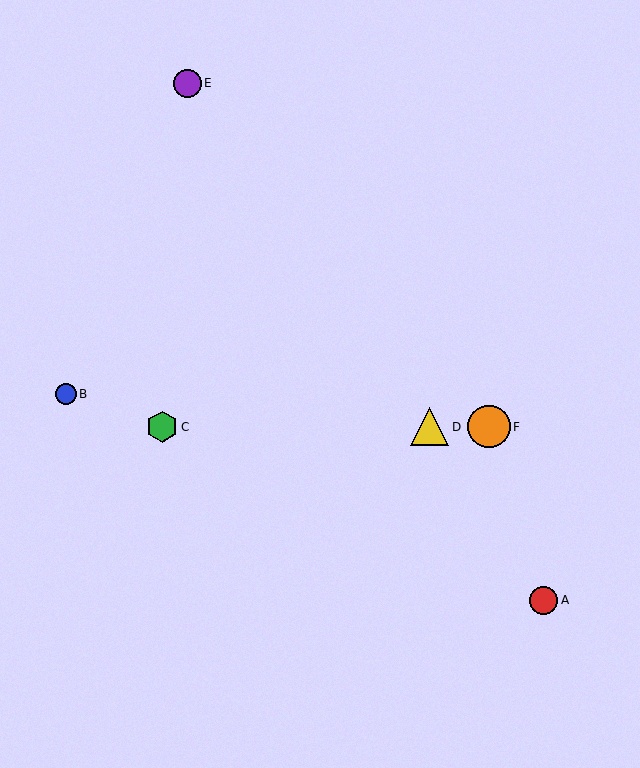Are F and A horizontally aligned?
No, F is at y≈427 and A is at y≈600.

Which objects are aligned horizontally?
Objects C, D, F are aligned horizontally.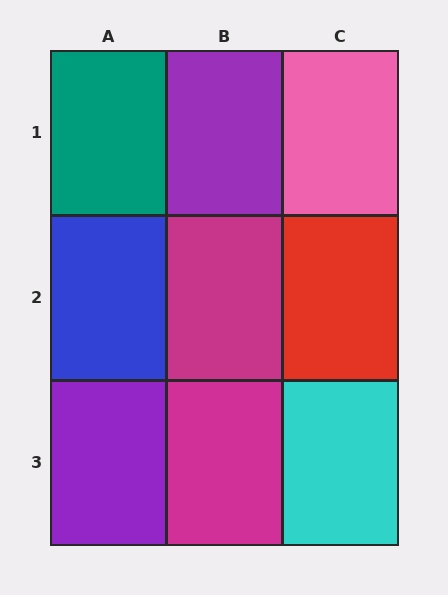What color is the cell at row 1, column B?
Purple.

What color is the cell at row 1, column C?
Pink.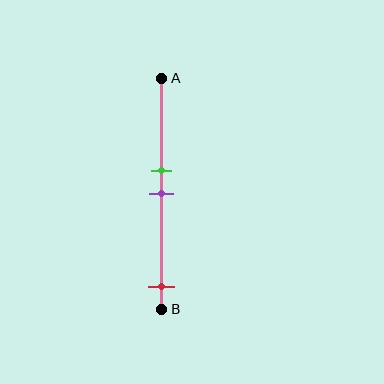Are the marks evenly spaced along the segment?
No, the marks are not evenly spaced.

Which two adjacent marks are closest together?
The green and purple marks are the closest adjacent pair.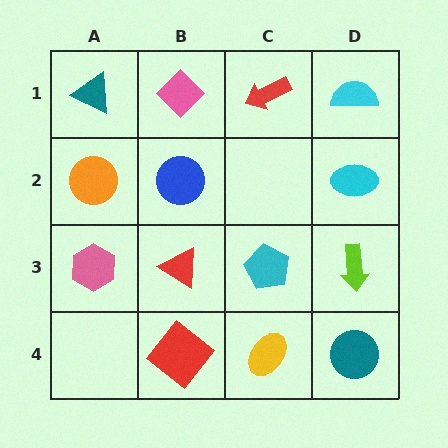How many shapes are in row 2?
3 shapes.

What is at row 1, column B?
A pink diamond.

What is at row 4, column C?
A yellow ellipse.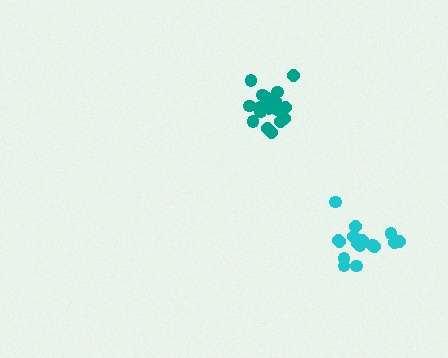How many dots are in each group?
Group 1: 16 dots, Group 2: 19 dots (35 total).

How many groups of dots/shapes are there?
There are 2 groups.